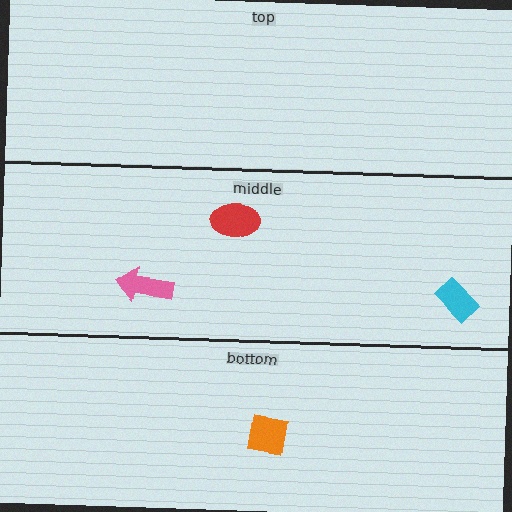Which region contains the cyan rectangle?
The middle region.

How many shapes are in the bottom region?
1.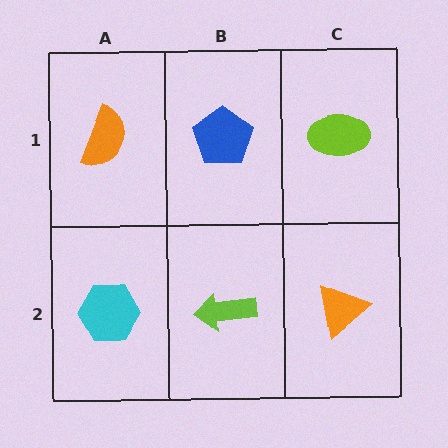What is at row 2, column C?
An orange triangle.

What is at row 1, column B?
A blue pentagon.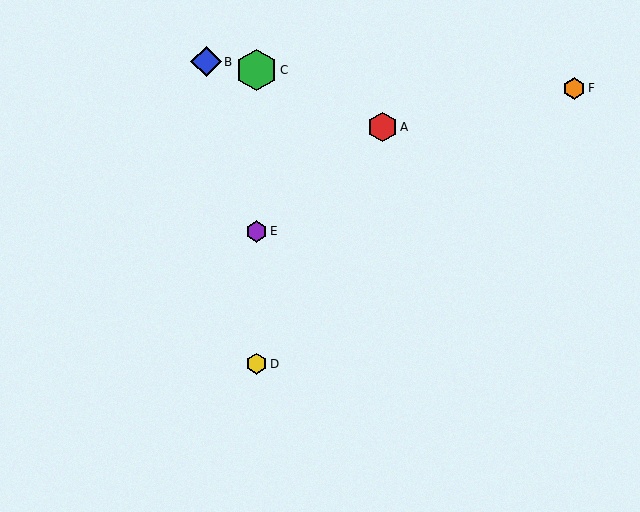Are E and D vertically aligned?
Yes, both are at x≈256.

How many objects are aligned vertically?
3 objects (C, D, E) are aligned vertically.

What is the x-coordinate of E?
Object E is at x≈256.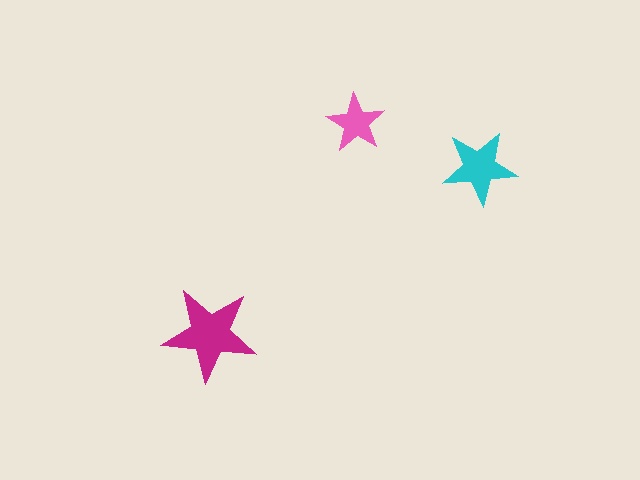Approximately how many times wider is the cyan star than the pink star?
About 1.5 times wider.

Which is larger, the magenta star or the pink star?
The magenta one.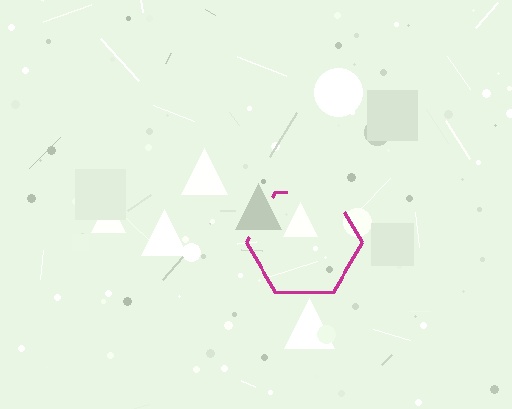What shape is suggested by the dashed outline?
The dashed outline suggests a hexagon.